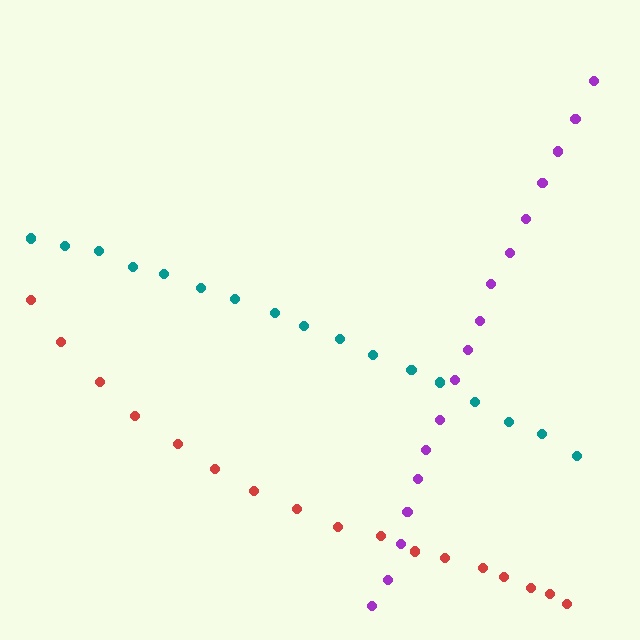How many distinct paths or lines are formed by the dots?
There are 3 distinct paths.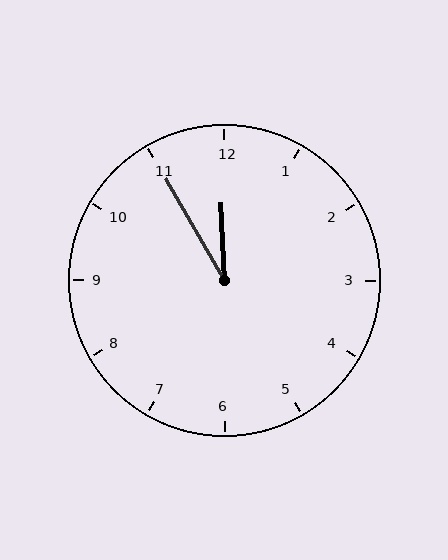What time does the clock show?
11:55.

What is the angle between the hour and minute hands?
Approximately 28 degrees.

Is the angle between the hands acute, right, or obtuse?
It is acute.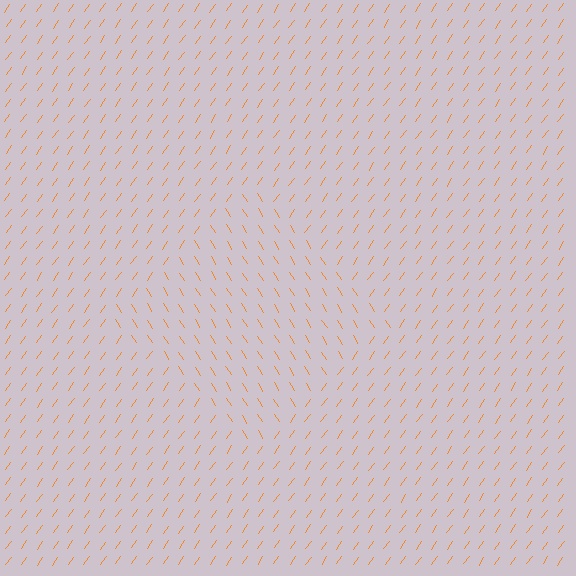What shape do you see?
I see a diamond.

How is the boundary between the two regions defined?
The boundary is defined purely by a change in line orientation (approximately 67 degrees difference). All lines are the same color and thickness.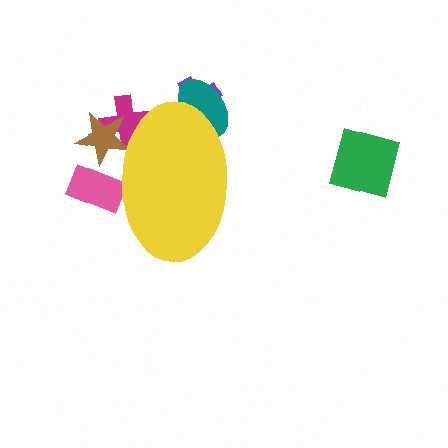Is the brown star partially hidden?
Yes, the brown star is partially hidden behind the yellow ellipse.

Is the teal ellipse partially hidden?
Yes, the teal ellipse is partially hidden behind the yellow ellipse.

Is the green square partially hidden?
No, the green square is fully visible.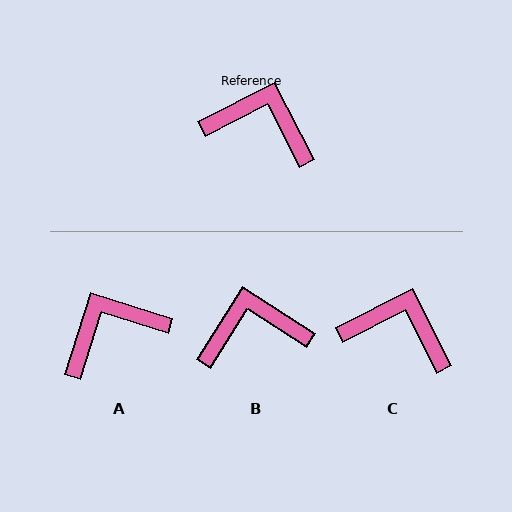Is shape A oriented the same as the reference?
No, it is off by about 46 degrees.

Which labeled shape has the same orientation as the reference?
C.